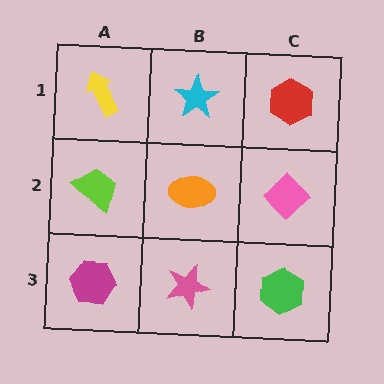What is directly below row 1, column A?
A lime trapezoid.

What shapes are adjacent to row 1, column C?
A pink diamond (row 2, column C), a cyan star (row 1, column B).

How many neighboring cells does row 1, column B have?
3.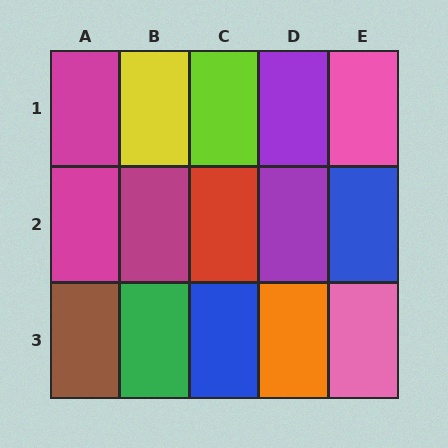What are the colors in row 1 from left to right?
Magenta, yellow, lime, purple, pink.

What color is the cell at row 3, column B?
Green.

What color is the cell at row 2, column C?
Red.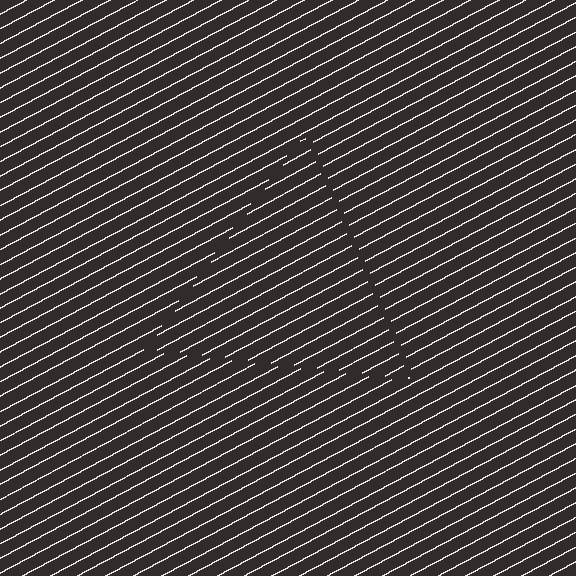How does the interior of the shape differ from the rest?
The interior of the shape contains the same grating, shifted by half a period — the contour is defined by the phase discontinuity where line-ends from the inner and outer gratings abut.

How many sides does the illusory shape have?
3 sides — the line-ends trace a triangle.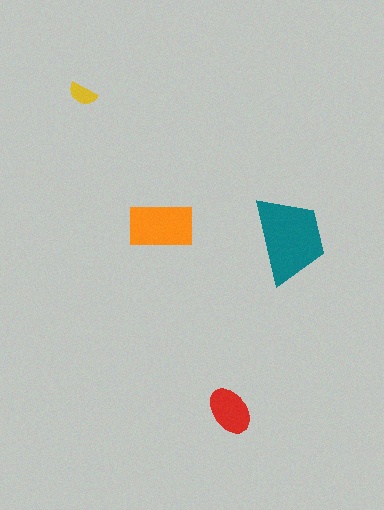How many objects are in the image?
There are 4 objects in the image.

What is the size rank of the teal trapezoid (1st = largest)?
1st.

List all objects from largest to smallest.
The teal trapezoid, the orange rectangle, the red ellipse, the yellow semicircle.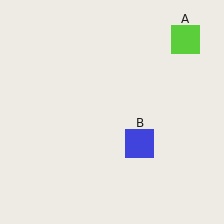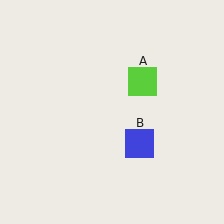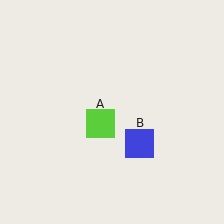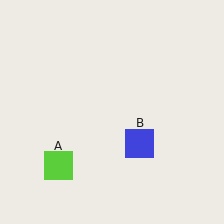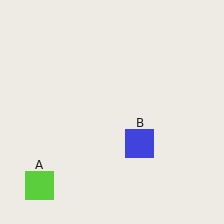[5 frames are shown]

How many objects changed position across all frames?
1 object changed position: lime square (object A).